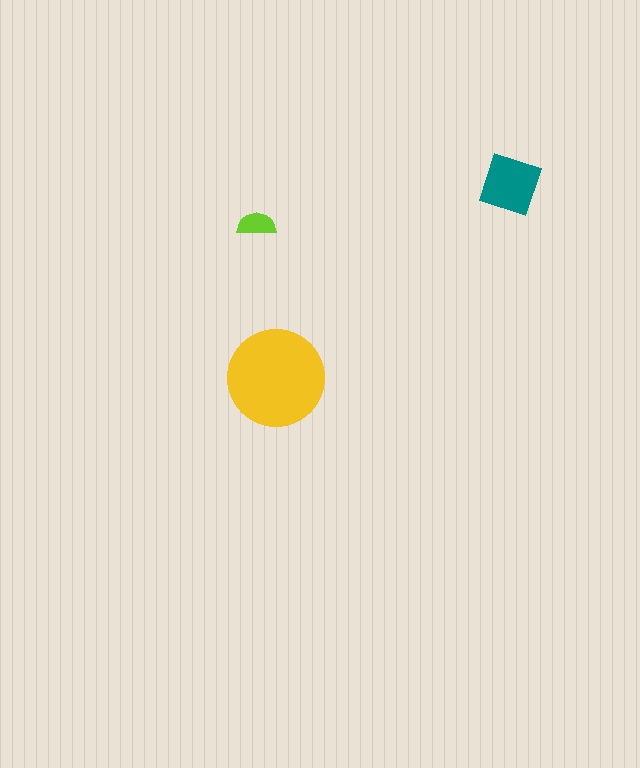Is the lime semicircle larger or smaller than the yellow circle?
Smaller.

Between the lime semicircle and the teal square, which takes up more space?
The teal square.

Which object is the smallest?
The lime semicircle.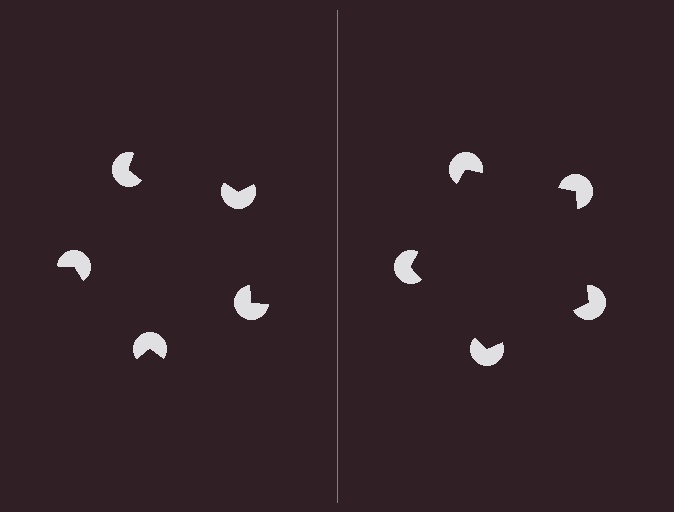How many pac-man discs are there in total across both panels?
10 — 5 on each side.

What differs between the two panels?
The pac-man discs are positioned identically on both sides; only the wedge orientations differ. On the right they align to a pentagon; on the left they are misaligned.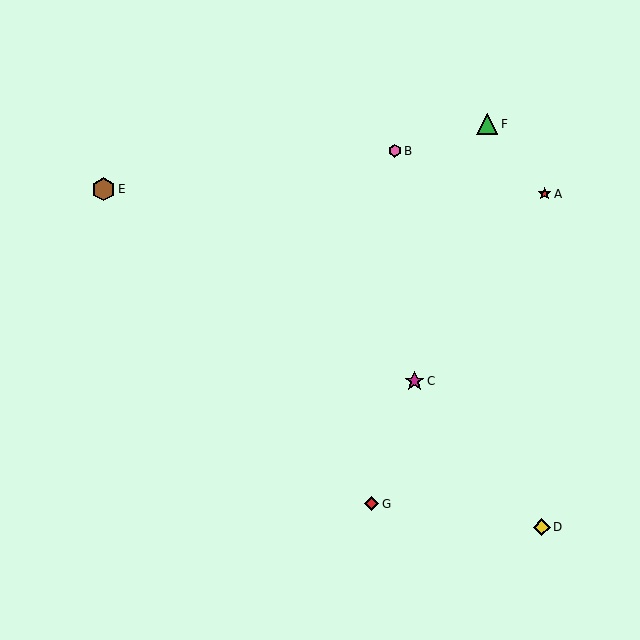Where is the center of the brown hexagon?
The center of the brown hexagon is at (103, 189).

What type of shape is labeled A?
Shape A is a red star.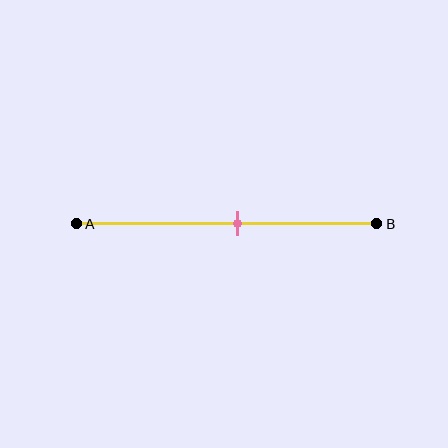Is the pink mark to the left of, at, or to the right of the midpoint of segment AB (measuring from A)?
The pink mark is to the right of the midpoint of segment AB.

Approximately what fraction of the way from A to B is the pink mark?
The pink mark is approximately 55% of the way from A to B.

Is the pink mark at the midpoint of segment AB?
No, the mark is at about 55% from A, not at the 50% midpoint.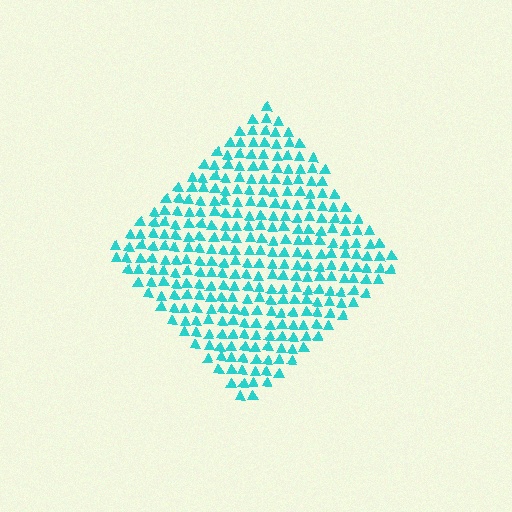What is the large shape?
The large shape is a diamond.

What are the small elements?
The small elements are triangles.